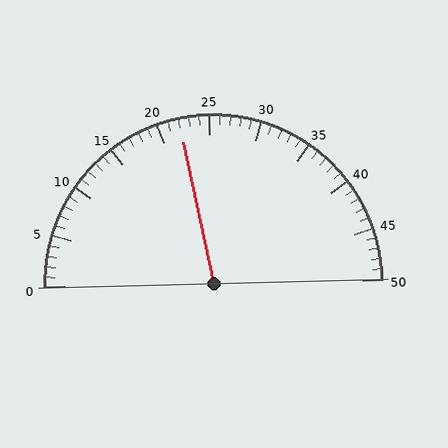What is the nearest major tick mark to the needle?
The nearest major tick mark is 20.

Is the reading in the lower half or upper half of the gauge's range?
The reading is in the lower half of the range (0 to 50).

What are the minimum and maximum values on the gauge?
The gauge ranges from 0 to 50.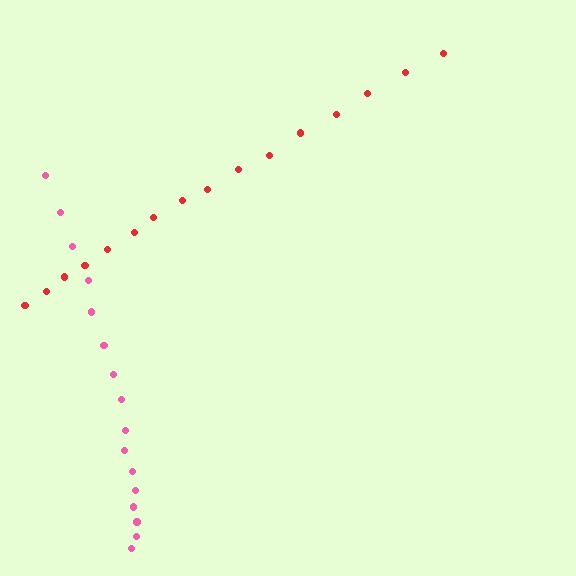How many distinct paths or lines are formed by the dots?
There are 2 distinct paths.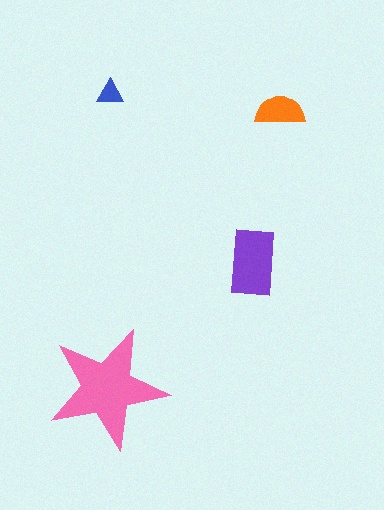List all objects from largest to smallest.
The pink star, the purple rectangle, the orange semicircle, the blue triangle.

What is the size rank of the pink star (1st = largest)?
1st.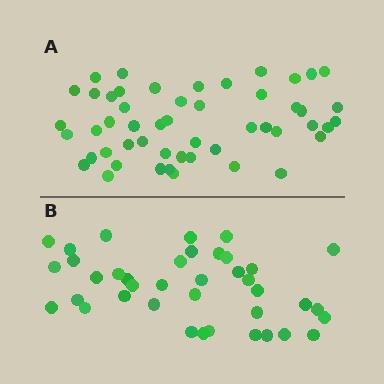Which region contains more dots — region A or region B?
Region A (the top region) has more dots.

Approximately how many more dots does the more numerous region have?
Region A has roughly 12 or so more dots than region B.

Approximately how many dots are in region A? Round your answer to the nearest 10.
About 50 dots. (The exact count is 51, which rounds to 50.)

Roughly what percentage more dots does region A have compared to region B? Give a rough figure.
About 30% more.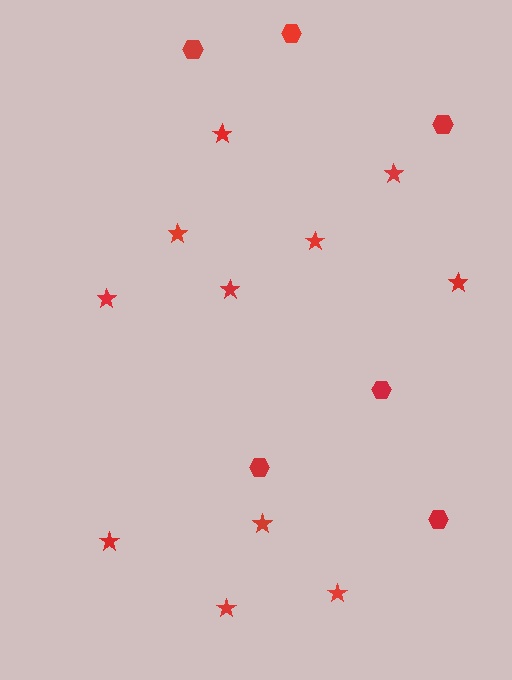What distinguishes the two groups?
There are 2 groups: one group of stars (11) and one group of hexagons (6).